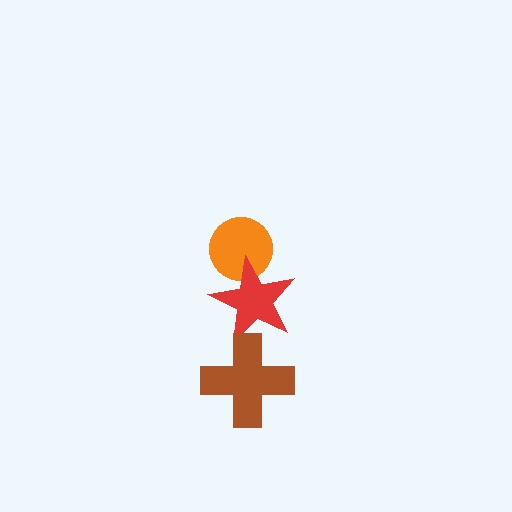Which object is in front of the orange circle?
The red star is in front of the orange circle.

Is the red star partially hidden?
Yes, it is partially covered by another shape.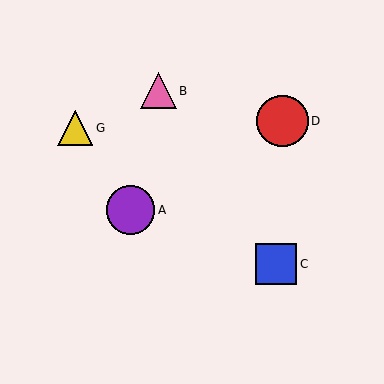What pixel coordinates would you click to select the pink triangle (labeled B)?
Click at (158, 91) to select the pink triangle B.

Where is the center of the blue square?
The center of the blue square is at (276, 264).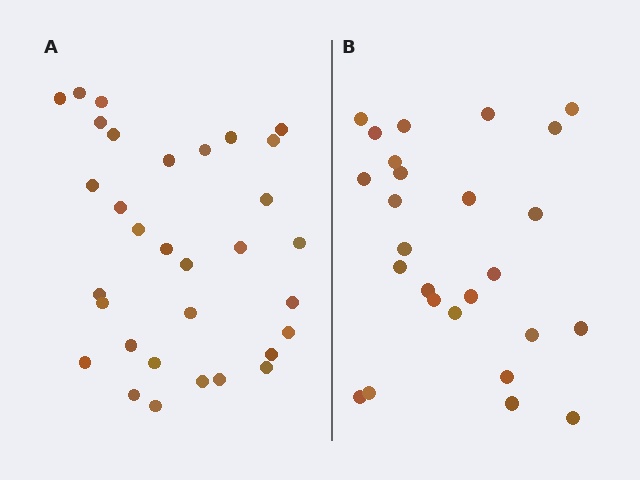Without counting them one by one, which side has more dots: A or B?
Region A (the left region) has more dots.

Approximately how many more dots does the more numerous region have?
Region A has about 6 more dots than region B.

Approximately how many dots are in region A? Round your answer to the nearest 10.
About 30 dots. (The exact count is 32, which rounds to 30.)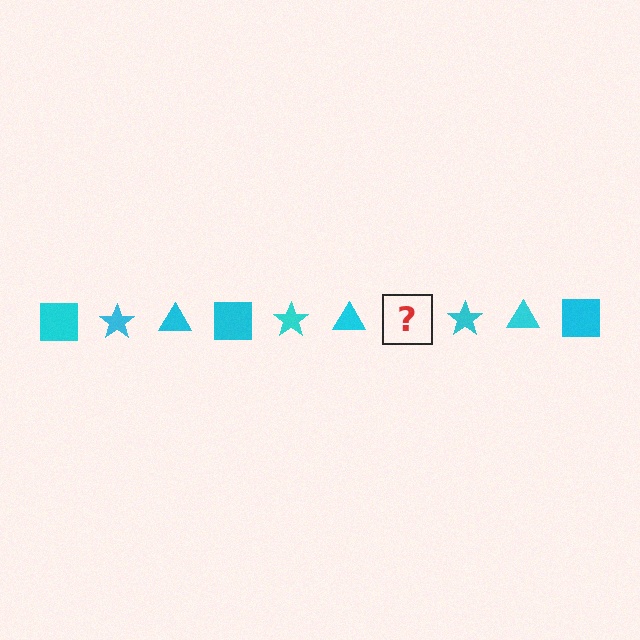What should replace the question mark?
The question mark should be replaced with a cyan square.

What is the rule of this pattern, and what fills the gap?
The rule is that the pattern cycles through square, star, triangle shapes in cyan. The gap should be filled with a cyan square.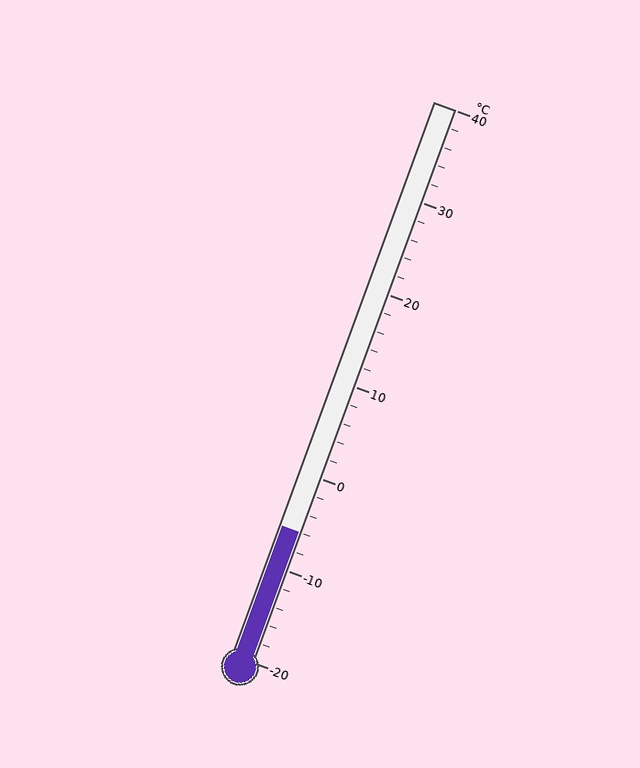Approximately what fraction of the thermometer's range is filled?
The thermometer is filled to approximately 25% of its range.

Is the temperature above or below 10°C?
The temperature is below 10°C.